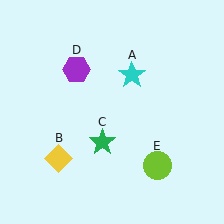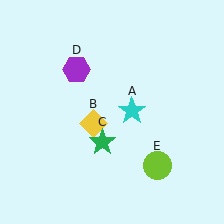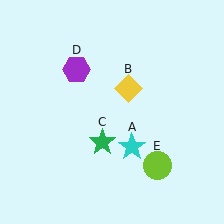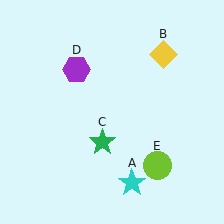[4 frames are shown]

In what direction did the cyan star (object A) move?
The cyan star (object A) moved down.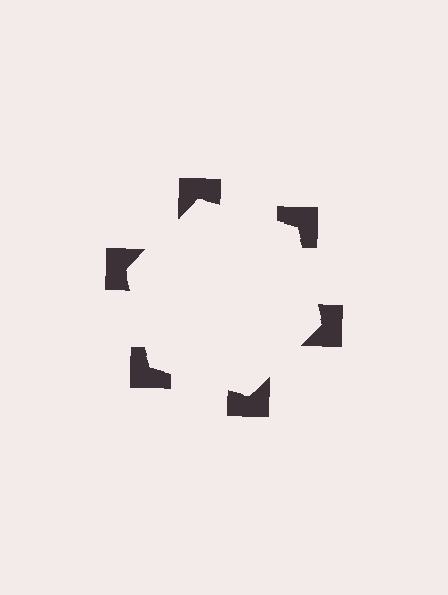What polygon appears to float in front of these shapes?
An illusory hexagon — its edges are inferred from the aligned wedge cuts in the notched squares, not physically drawn.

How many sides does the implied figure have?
6 sides.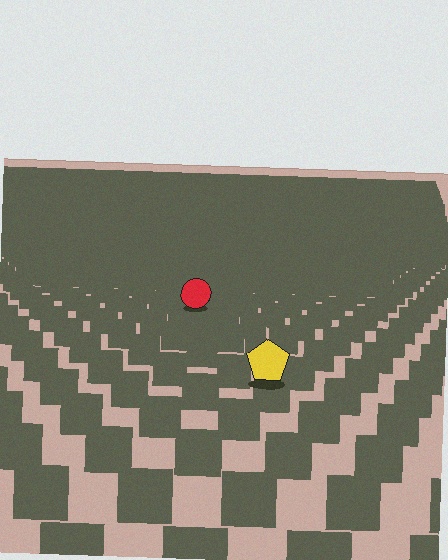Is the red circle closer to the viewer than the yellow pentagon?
No. The yellow pentagon is closer — you can tell from the texture gradient: the ground texture is coarser near it.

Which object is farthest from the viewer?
The red circle is farthest from the viewer. It appears smaller and the ground texture around it is denser.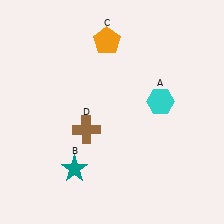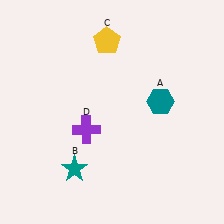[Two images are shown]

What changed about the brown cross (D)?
In Image 1, D is brown. In Image 2, it changed to purple.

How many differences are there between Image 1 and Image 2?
There are 3 differences between the two images.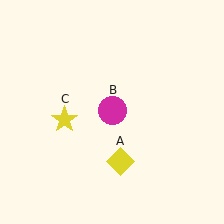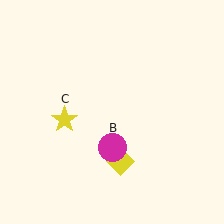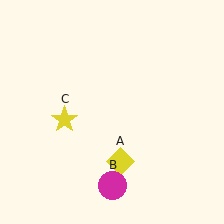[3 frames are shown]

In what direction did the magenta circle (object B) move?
The magenta circle (object B) moved down.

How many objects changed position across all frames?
1 object changed position: magenta circle (object B).